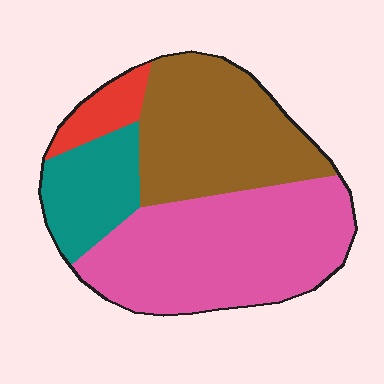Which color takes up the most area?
Pink, at roughly 45%.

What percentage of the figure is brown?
Brown covers about 35% of the figure.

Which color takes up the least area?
Red, at roughly 5%.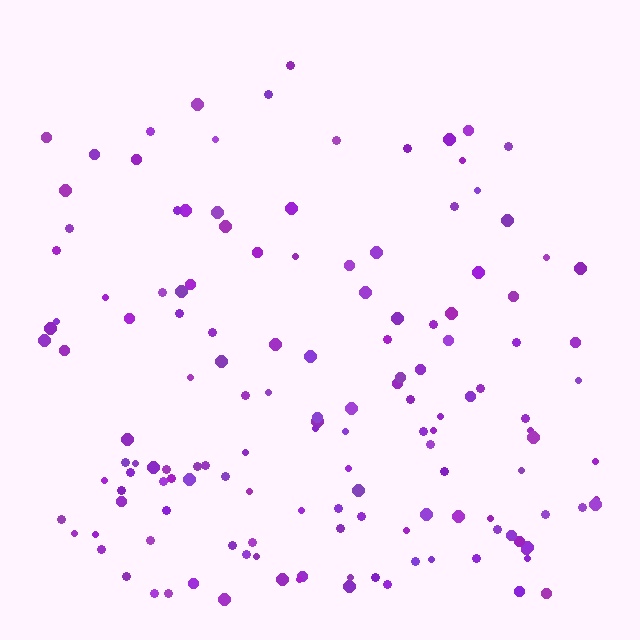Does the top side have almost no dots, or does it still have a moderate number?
Still a moderate number, just noticeably fewer than the bottom.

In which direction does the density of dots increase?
From top to bottom, with the bottom side densest.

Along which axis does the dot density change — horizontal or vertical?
Vertical.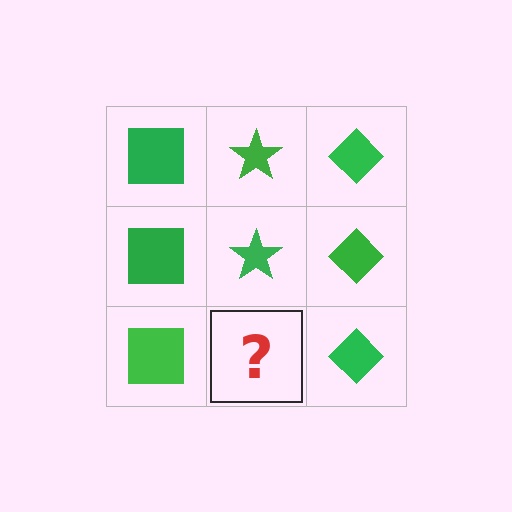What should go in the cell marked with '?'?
The missing cell should contain a green star.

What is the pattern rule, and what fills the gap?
The rule is that each column has a consistent shape. The gap should be filled with a green star.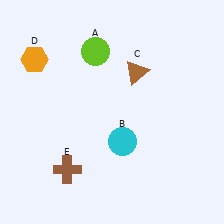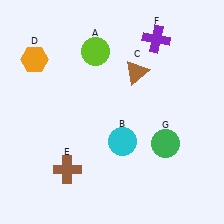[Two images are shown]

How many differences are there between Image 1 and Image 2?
There are 2 differences between the two images.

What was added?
A purple cross (F), a green circle (G) were added in Image 2.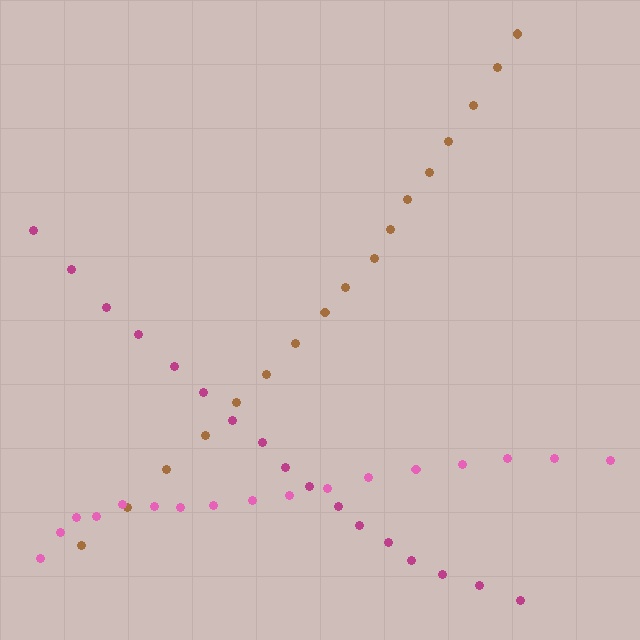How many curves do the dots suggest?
There are 3 distinct paths.